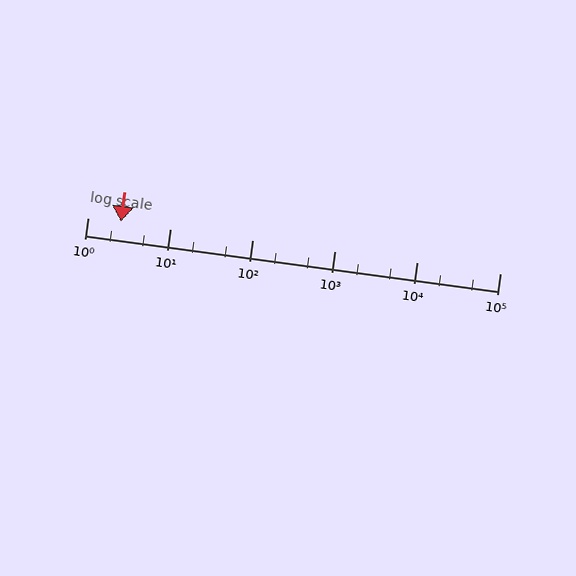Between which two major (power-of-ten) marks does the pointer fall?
The pointer is between 1 and 10.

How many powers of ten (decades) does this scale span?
The scale spans 5 decades, from 1 to 100000.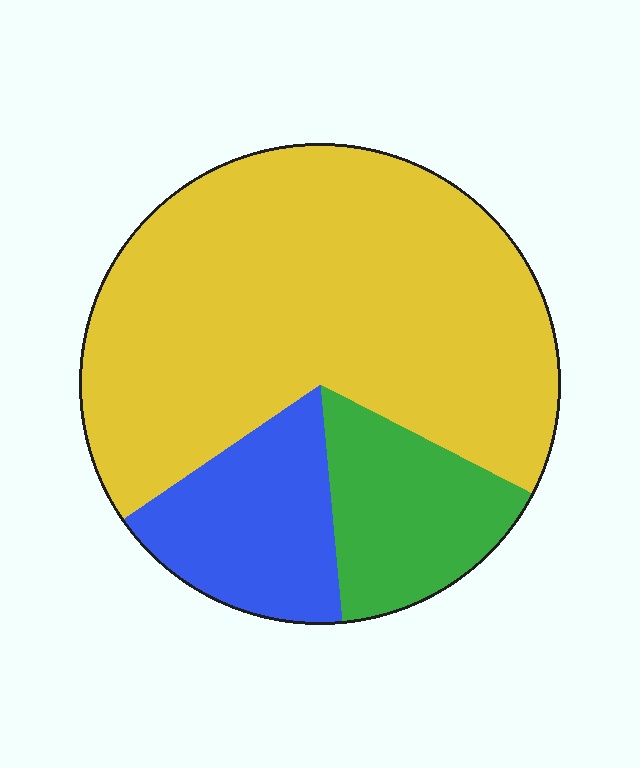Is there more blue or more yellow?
Yellow.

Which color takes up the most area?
Yellow, at roughly 65%.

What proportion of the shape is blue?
Blue takes up about one sixth (1/6) of the shape.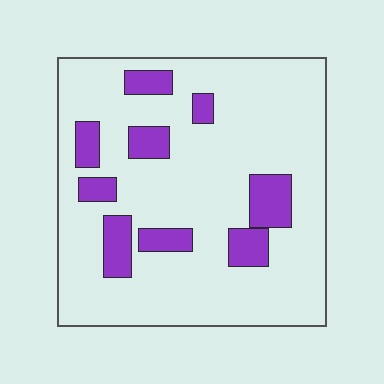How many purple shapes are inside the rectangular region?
9.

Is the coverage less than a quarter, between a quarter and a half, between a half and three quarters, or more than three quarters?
Less than a quarter.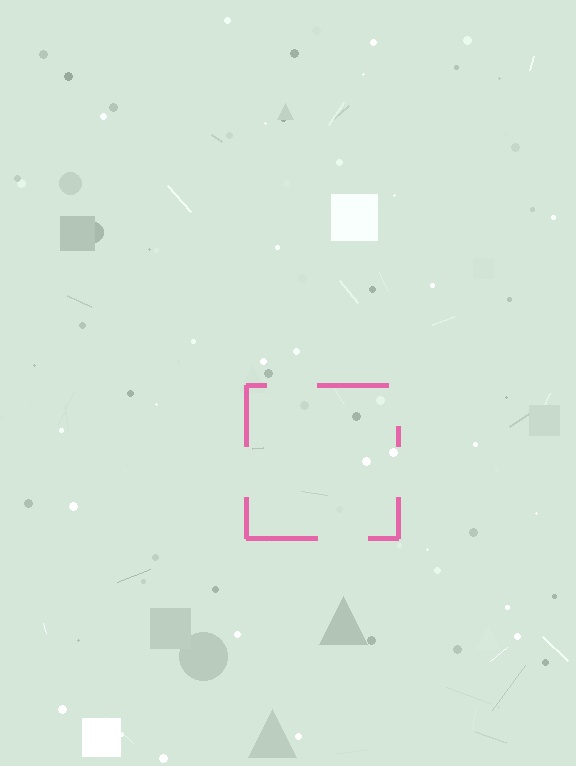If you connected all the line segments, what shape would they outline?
They would outline a square.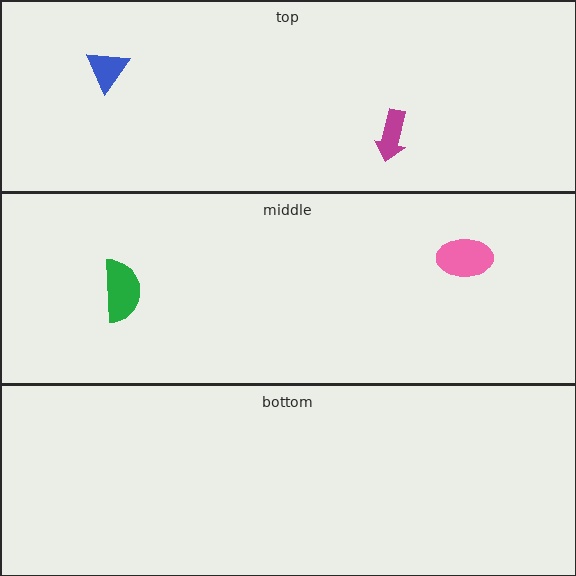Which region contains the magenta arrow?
The top region.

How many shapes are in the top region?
2.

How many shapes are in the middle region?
2.